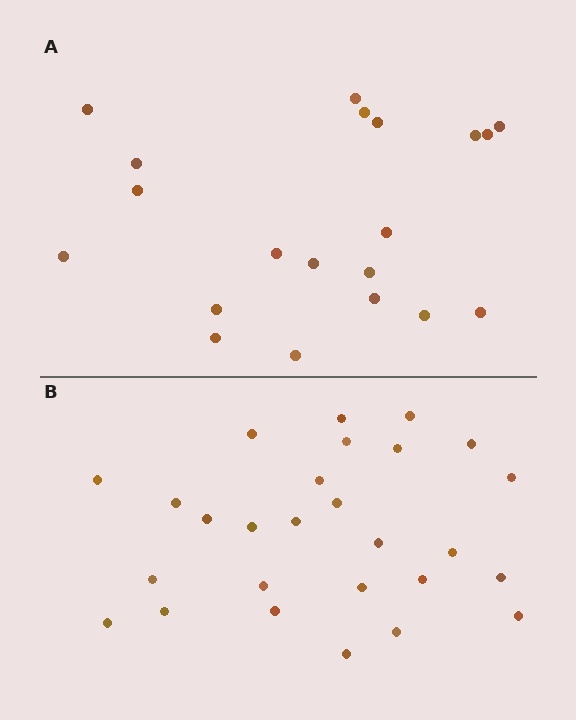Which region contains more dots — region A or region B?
Region B (the bottom region) has more dots.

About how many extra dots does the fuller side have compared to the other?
Region B has roughly 8 or so more dots than region A.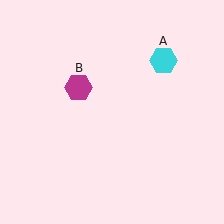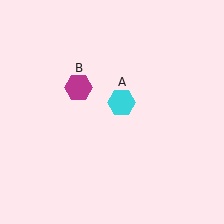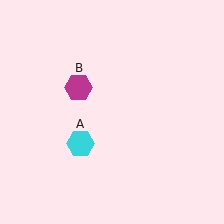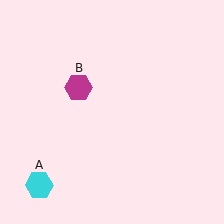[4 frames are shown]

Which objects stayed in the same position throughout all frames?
Magenta hexagon (object B) remained stationary.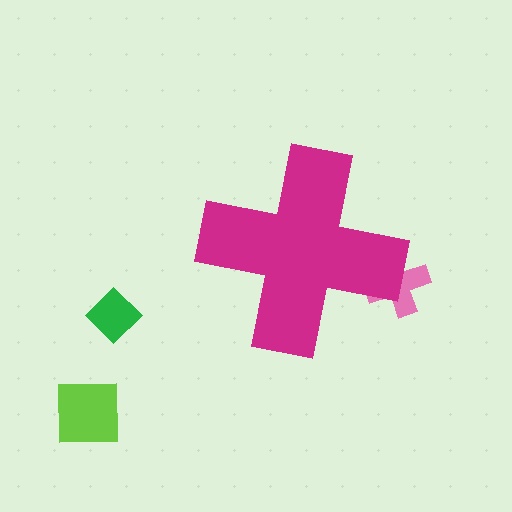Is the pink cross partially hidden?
Yes, the pink cross is partially hidden behind the magenta cross.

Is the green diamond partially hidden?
No, the green diamond is fully visible.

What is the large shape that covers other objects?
A magenta cross.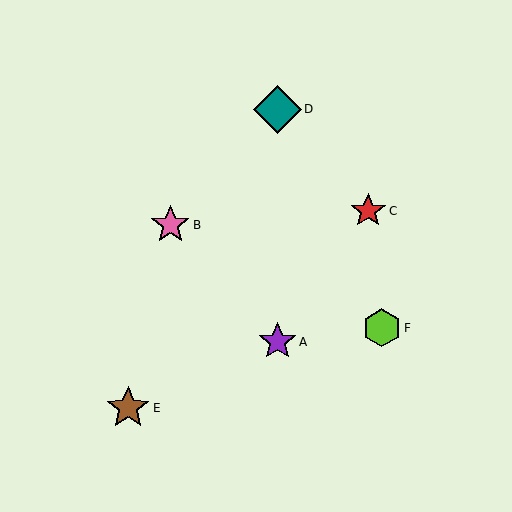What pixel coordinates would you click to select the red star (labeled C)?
Click at (368, 211) to select the red star C.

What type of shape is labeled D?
Shape D is a teal diamond.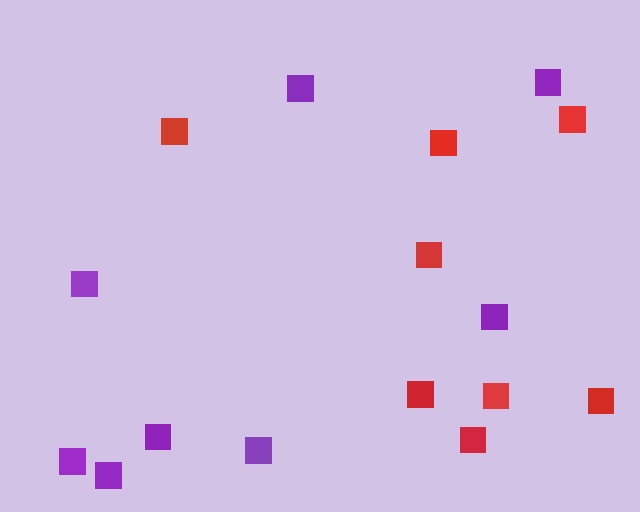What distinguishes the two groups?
There are 2 groups: one group of purple squares (8) and one group of red squares (8).